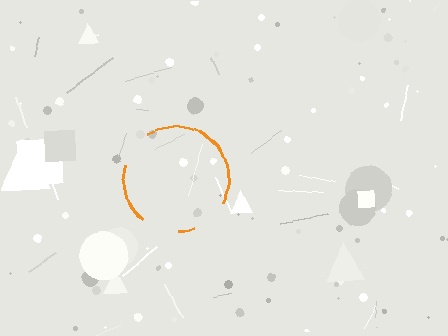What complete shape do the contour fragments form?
The contour fragments form a circle.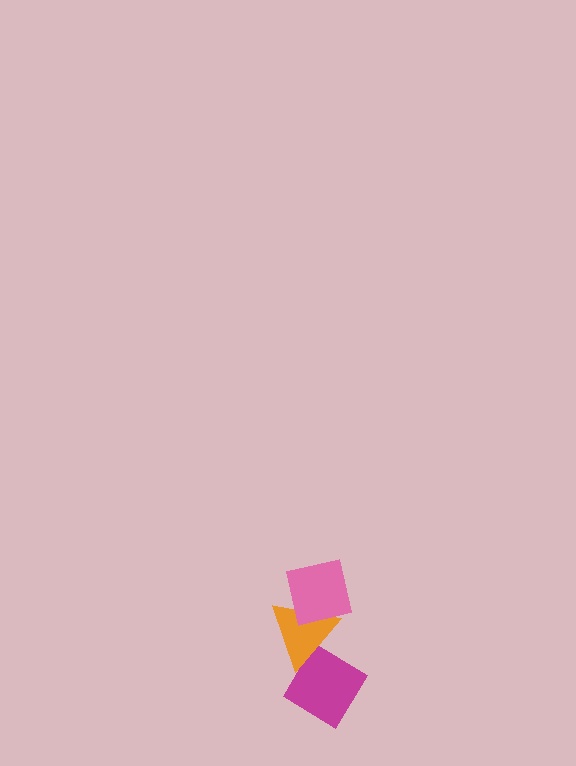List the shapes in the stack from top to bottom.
From top to bottom: the pink square, the orange triangle, the magenta diamond.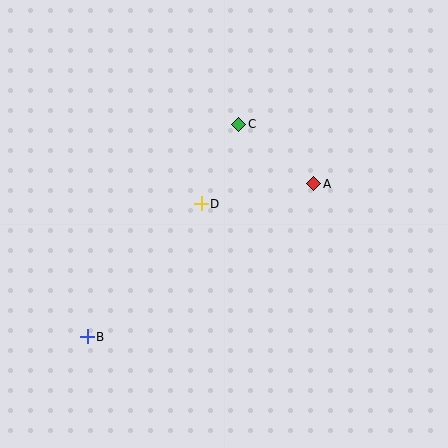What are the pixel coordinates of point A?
Point A is at (314, 184).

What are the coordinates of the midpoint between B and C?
The midpoint between B and C is at (163, 230).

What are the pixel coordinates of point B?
Point B is at (87, 337).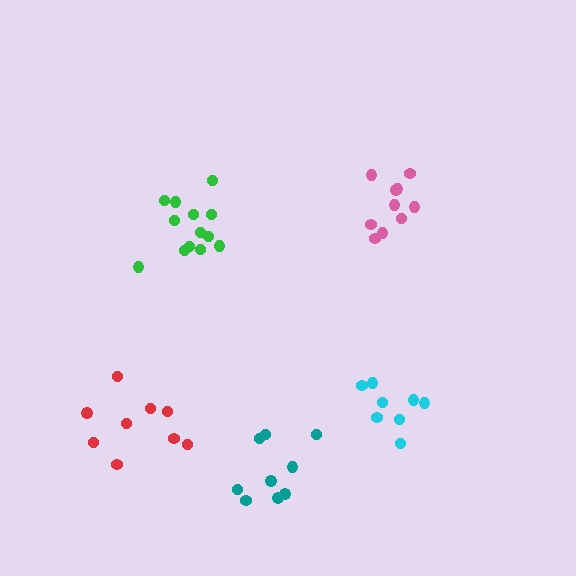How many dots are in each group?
Group 1: 8 dots, Group 2: 13 dots, Group 3: 10 dots, Group 4: 9 dots, Group 5: 9 dots (49 total).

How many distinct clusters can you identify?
There are 5 distinct clusters.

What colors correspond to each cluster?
The clusters are colored: cyan, green, pink, teal, red.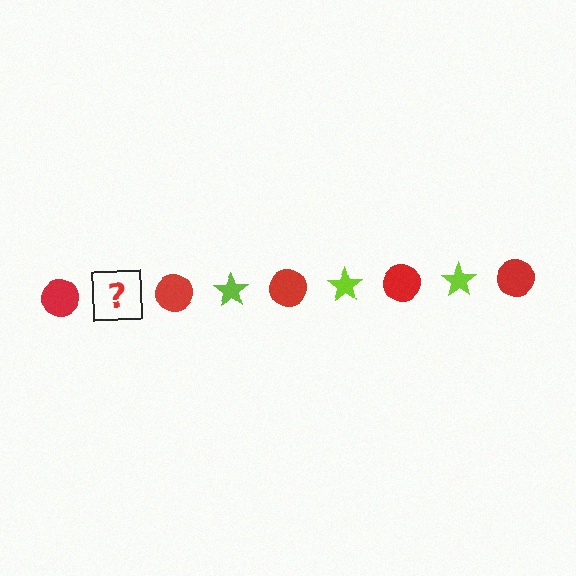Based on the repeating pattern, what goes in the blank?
The blank should be a lime star.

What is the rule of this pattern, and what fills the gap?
The rule is that the pattern alternates between red circle and lime star. The gap should be filled with a lime star.